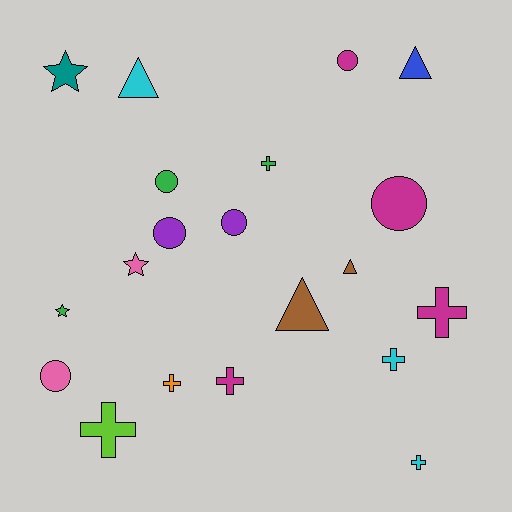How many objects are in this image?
There are 20 objects.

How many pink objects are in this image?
There are 2 pink objects.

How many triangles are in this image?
There are 4 triangles.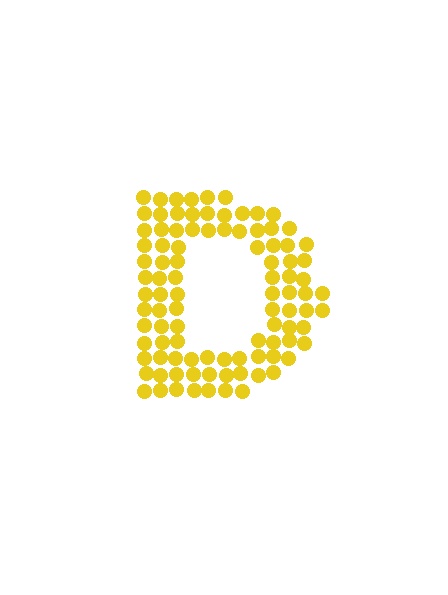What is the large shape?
The large shape is the letter D.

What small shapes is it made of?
It is made of small circles.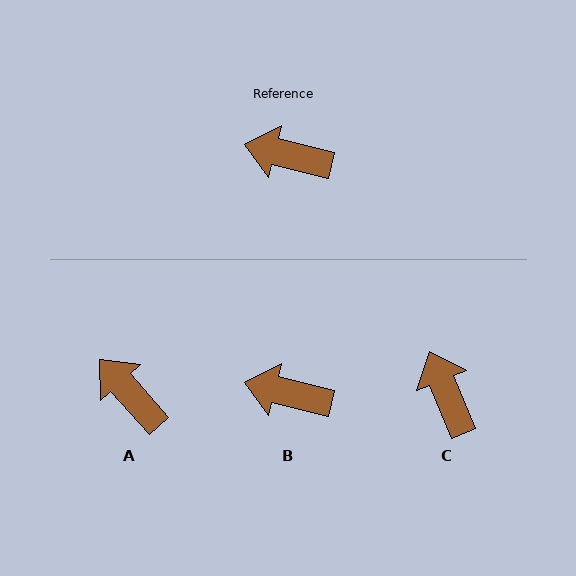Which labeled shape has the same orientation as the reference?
B.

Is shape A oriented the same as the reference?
No, it is off by about 35 degrees.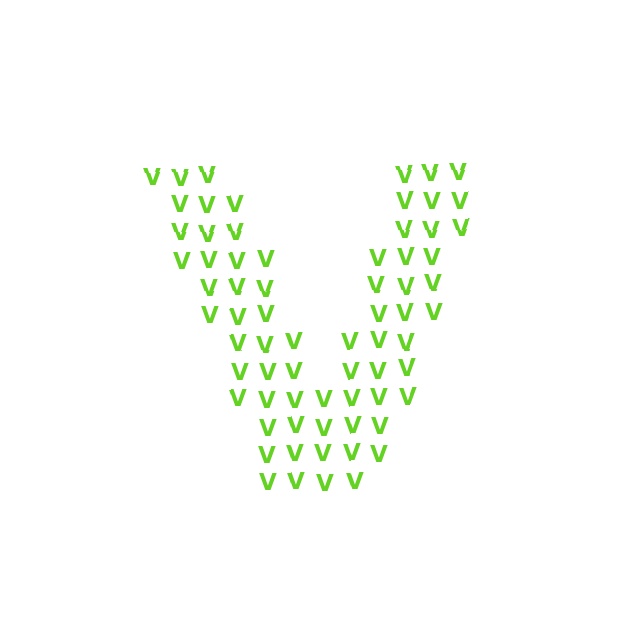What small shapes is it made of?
It is made of small letter V's.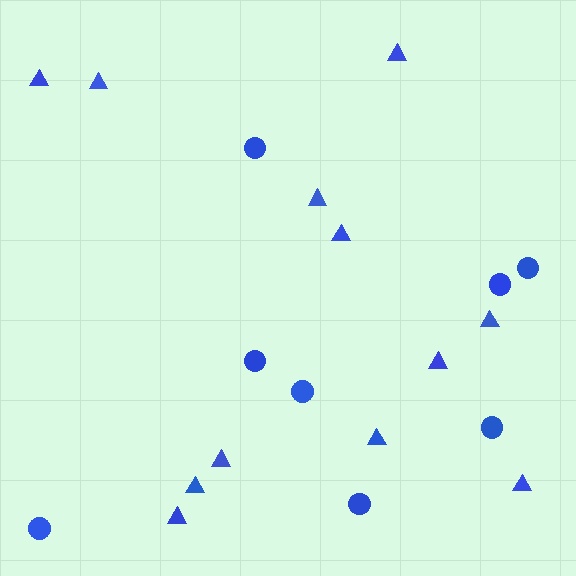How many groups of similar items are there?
There are 2 groups: one group of triangles (12) and one group of circles (8).